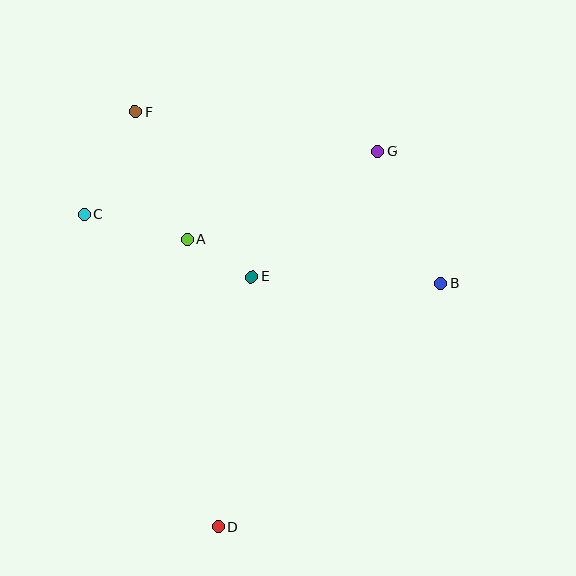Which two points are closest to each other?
Points A and E are closest to each other.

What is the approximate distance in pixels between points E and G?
The distance between E and G is approximately 178 pixels.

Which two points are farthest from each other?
Points D and F are farthest from each other.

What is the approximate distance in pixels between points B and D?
The distance between B and D is approximately 329 pixels.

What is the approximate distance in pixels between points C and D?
The distance between C and D is approximately 340 pixels.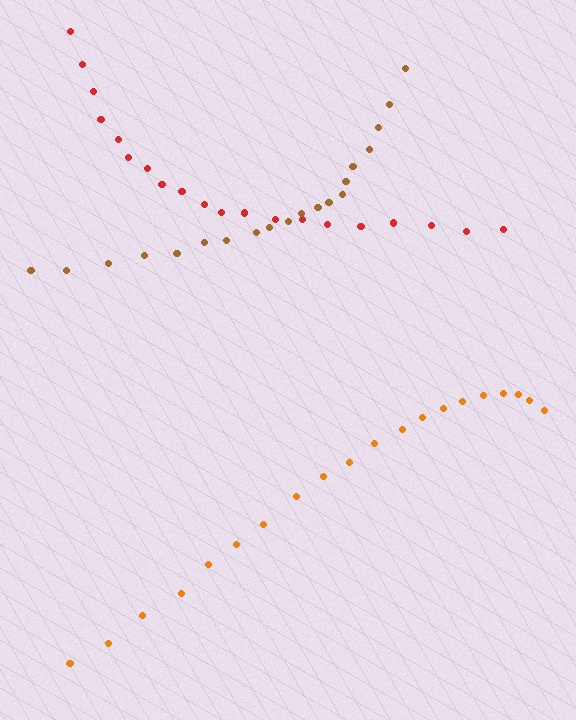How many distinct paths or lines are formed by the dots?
There are 3 distinct paths.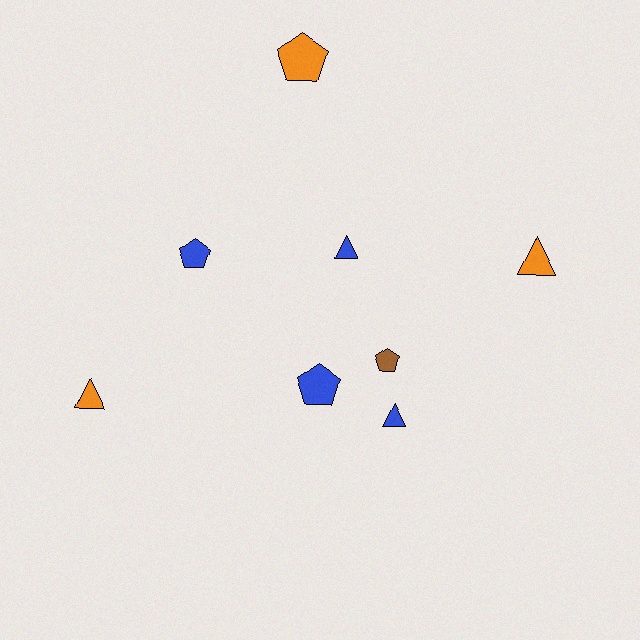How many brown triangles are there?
There are no brown triangles.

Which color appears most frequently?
Blue, with 4 objects.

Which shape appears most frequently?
Pentagon, with 4 objects.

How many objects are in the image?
There are 8 objects.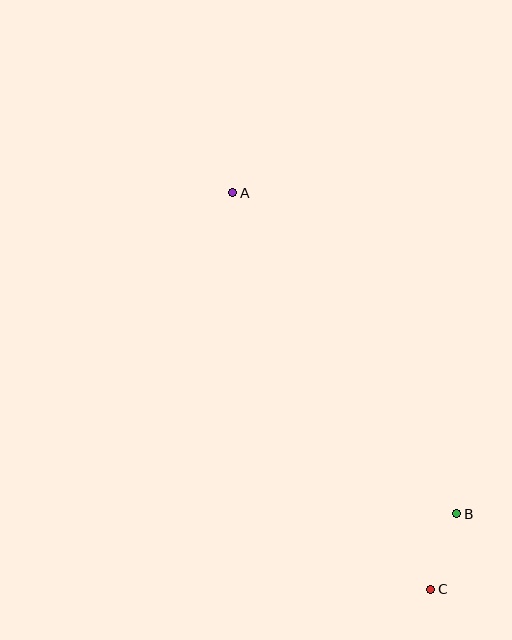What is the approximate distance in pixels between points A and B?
The distance between A and B is approximately 391 pixels.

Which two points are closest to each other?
Points B and C are closest to each other.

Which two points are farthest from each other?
Points A and C are farthest from each other.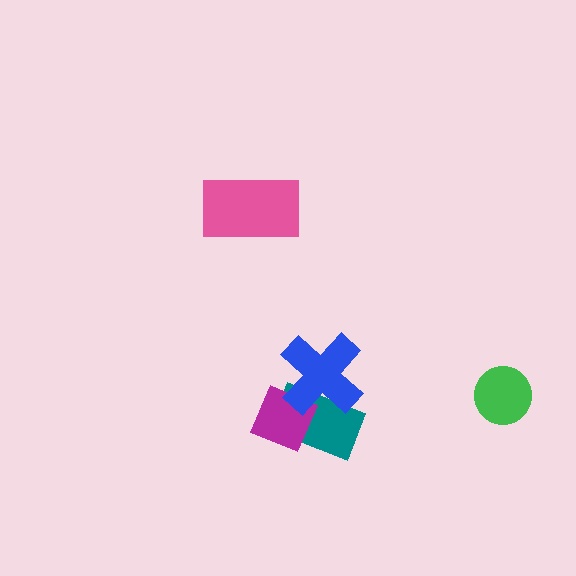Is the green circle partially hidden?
No, no other shape covers it.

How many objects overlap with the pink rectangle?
0 objects overlap with the pink rectangle.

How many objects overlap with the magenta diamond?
2 objects overlap with the magenta diamond.